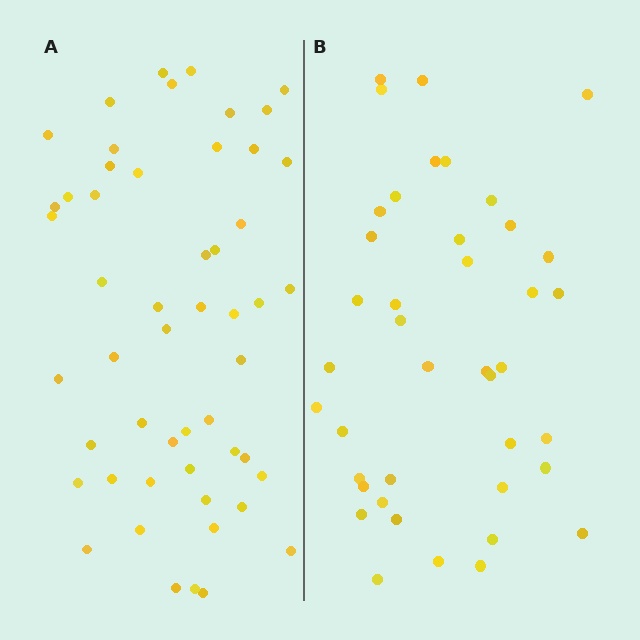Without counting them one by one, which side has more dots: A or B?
Region A (the left region) has more dots.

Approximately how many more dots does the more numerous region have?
Region A has roughly 12 or so more dots than region B.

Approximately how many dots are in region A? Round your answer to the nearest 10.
About 50 dots. (The exact count is 52, which rounds to 50.)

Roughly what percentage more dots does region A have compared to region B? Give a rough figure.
About 25% more.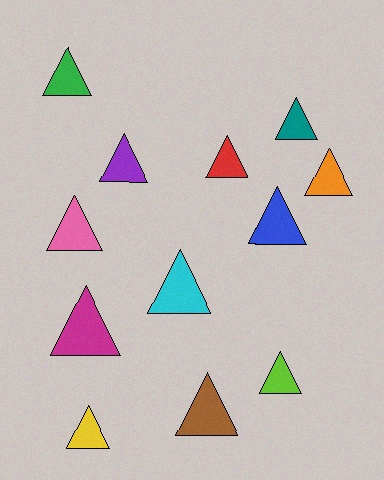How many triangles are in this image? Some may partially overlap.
There are 12 triangles.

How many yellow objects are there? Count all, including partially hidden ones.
There is 1 yellow object.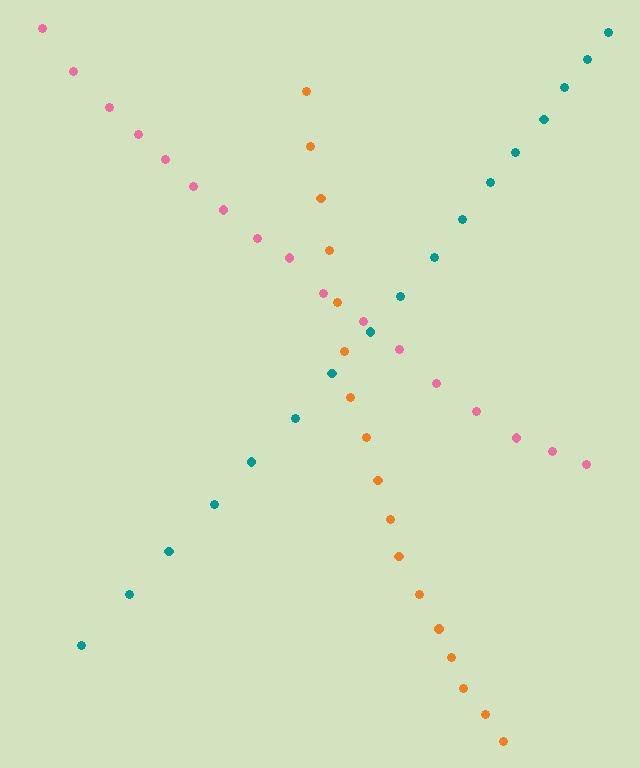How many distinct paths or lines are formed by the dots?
There are 3 distinct paths.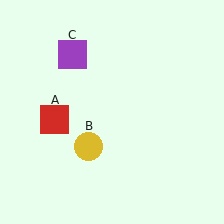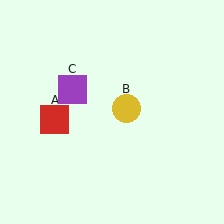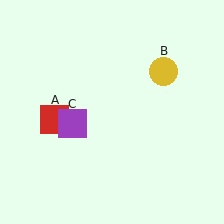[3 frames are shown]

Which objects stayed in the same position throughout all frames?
Red square (object A) remained stationary.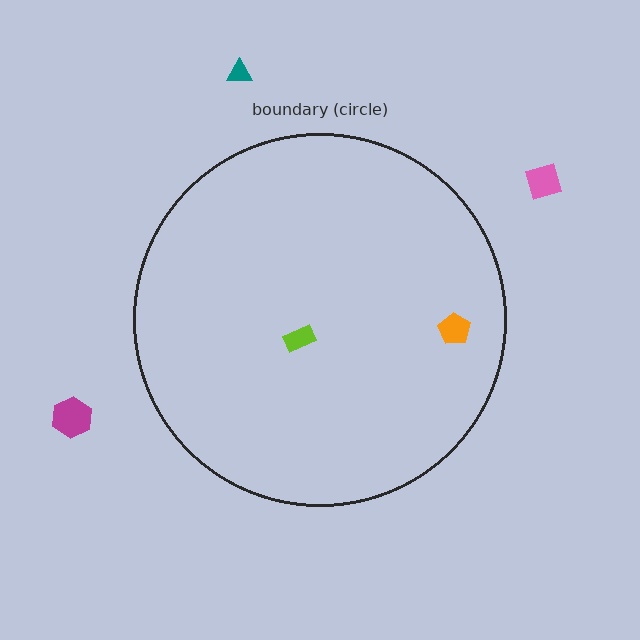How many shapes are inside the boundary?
2 inside, 3 outside.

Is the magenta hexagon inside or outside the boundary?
Outside.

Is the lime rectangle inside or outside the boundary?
Inside.